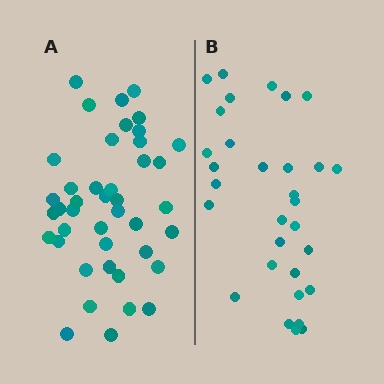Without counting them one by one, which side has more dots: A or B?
Region A (the left region) has more dots.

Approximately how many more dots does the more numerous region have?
Region A has roughly 12 or so more dots than region B.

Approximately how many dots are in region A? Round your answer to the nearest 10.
About 40 dots. (The exact count is 42, which rounds to 40.)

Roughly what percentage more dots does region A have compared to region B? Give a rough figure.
About 35% more.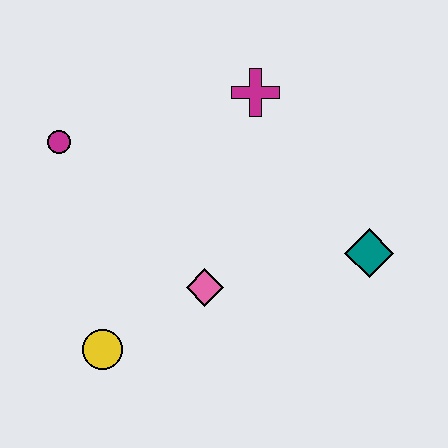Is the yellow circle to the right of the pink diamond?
No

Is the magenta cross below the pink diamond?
No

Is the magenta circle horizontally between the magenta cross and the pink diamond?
No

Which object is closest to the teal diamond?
The pink diamond is closest to the teal diamond.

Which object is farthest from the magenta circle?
The teal diamond is farthest from the magenta circle.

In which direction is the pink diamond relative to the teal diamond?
The pink diamond is to the left of the teal diamond.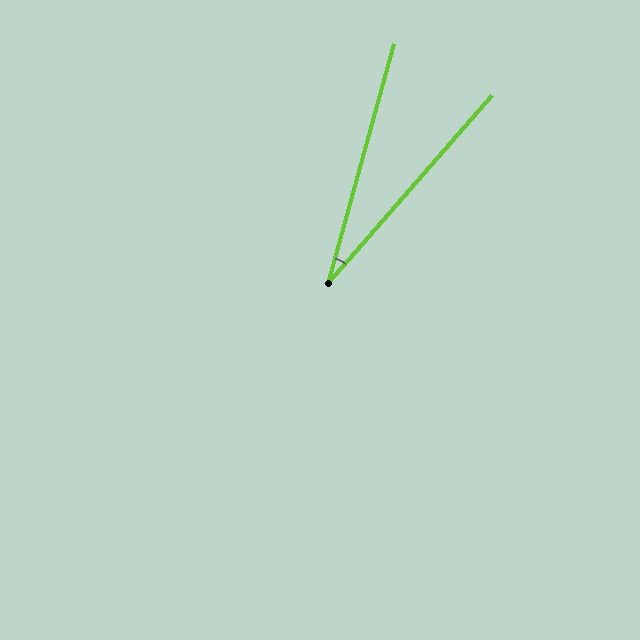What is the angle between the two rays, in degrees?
Approximately 26 degrees.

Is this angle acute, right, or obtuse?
It is acute.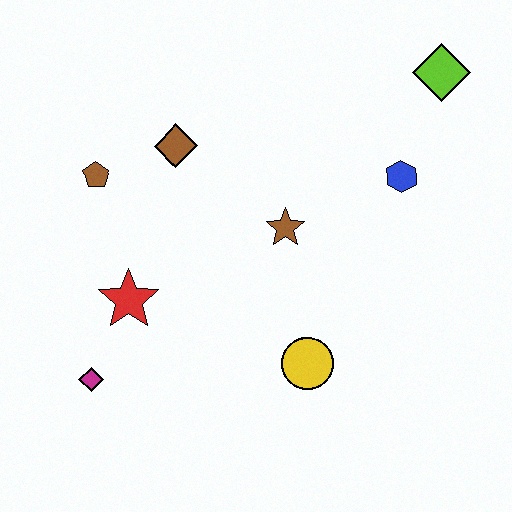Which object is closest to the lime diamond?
The blue hexagon is closest to the lime diamond.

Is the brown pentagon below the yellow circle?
No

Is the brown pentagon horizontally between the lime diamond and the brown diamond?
No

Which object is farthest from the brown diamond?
The lime diamond is farthest from the brown diamond.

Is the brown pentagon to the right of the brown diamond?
No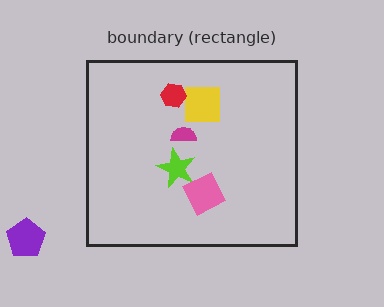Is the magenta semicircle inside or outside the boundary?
Inside.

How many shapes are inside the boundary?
5 inside, 1 outside.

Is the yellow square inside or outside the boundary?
Inside.